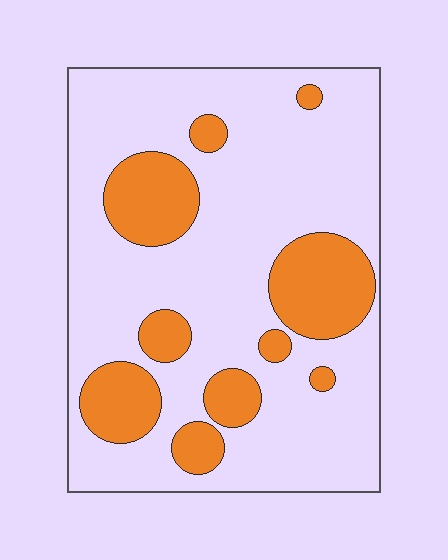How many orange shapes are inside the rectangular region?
10.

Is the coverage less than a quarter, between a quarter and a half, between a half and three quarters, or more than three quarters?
Less than a quarter.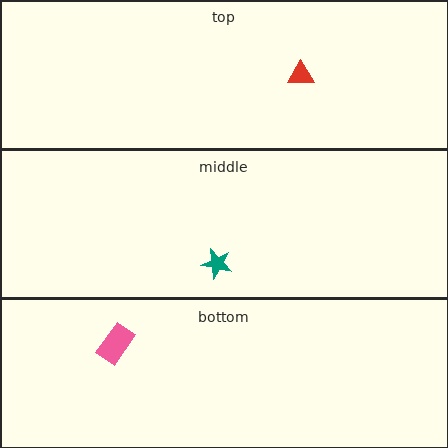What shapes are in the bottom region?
The pink rectangle.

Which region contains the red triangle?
The top region.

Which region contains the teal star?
The middle region.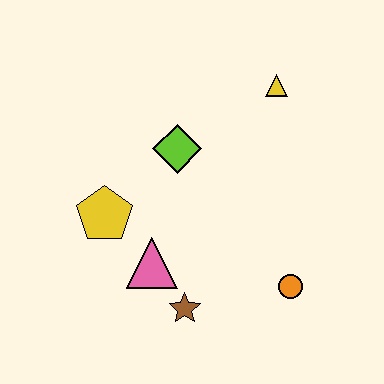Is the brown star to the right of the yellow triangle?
No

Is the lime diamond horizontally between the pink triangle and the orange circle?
Yes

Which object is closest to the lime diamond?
The yellow pentagon is closest to the lime diamond.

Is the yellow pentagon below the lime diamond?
Yes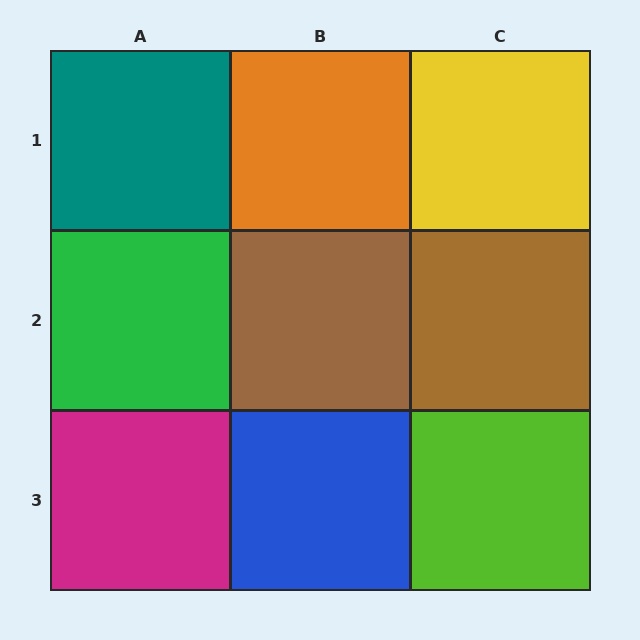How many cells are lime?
1 cell is lime.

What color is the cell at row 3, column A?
Magenta.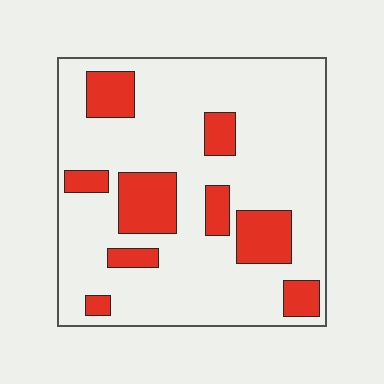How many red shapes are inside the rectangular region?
9.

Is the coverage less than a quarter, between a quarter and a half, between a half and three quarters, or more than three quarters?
Less than a quarter.